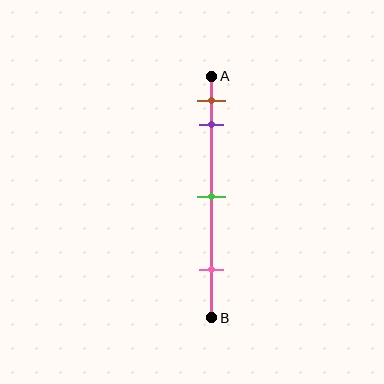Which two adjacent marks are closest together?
The brown and purple marks are the closest adjacent pair.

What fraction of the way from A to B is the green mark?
The green mark is approximately 50% (0.5) of the way from A to B.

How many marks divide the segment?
There are 4 marks dividing the segment.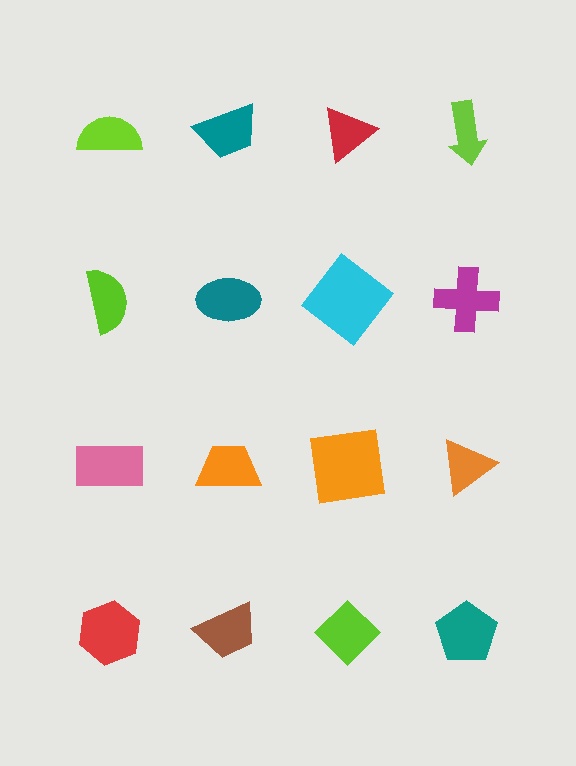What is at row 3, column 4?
An orange triangle.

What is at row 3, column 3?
An orange square.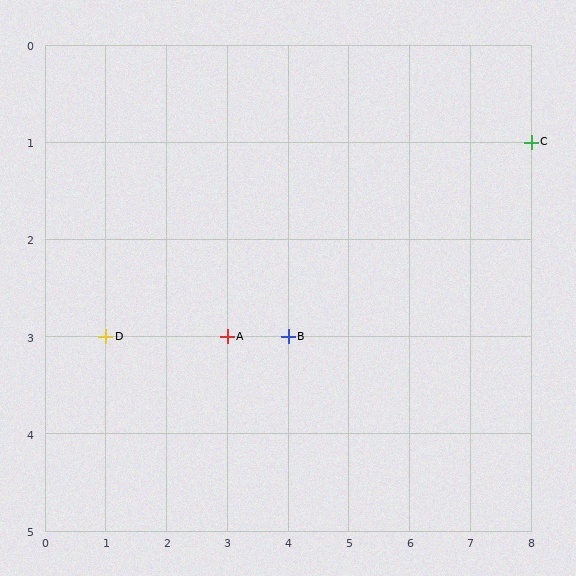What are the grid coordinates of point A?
Point A is at grid coordinates (3, 3).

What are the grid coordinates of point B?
Point B is at grid coordinates (4, 3).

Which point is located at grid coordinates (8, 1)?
Point C is at (8, 1).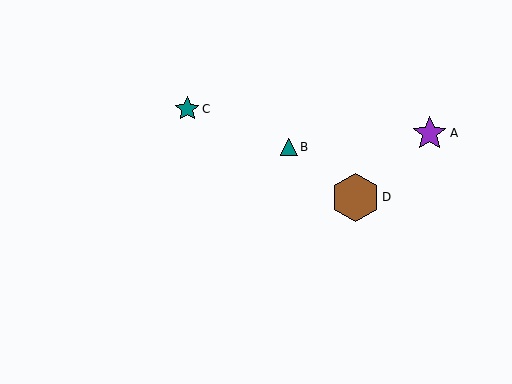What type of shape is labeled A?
Shape A is a purple star.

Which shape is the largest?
The brown hexagon (labeled D) is the largest.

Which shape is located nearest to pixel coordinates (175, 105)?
The teal star (labeled C) at (187, 109) is nearest to that location.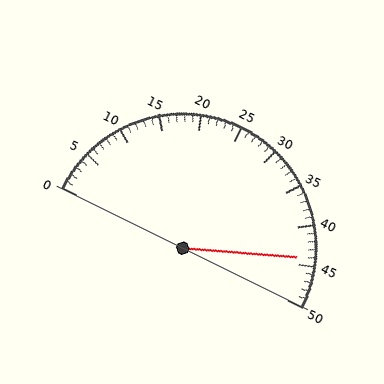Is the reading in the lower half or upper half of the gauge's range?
The reading is in the upper half of the range (0 to 50).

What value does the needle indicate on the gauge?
The needle indicates approximately 44.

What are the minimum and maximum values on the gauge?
The gauge ranges from 0 to 50.